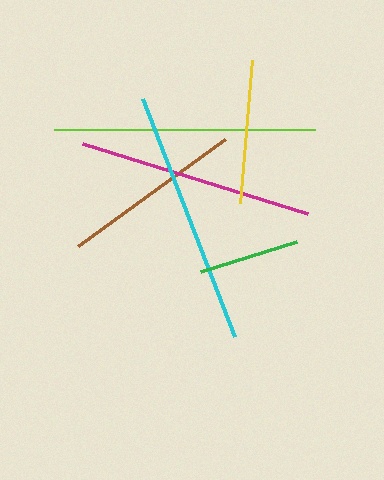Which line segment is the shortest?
The green line is the shortest at approximately 101 pixels.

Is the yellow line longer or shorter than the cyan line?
The cyan line is longer than the yellow line.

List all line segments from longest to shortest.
From longest to shortest: lime, cyan, magenta, brown, yellow, green.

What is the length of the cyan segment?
The cyan segment is approximately 254 pixels long.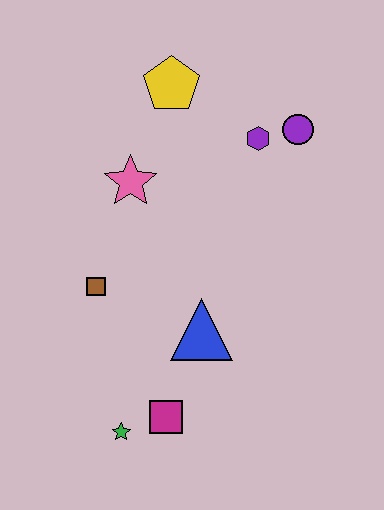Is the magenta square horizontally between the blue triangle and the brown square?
Yes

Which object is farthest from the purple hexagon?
The green star is farthest from the purple hexagon.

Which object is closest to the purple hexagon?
The purple circle is closest to the purple hexagon.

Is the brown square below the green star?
No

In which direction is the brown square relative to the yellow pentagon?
The brown square is below the yellow pentagon.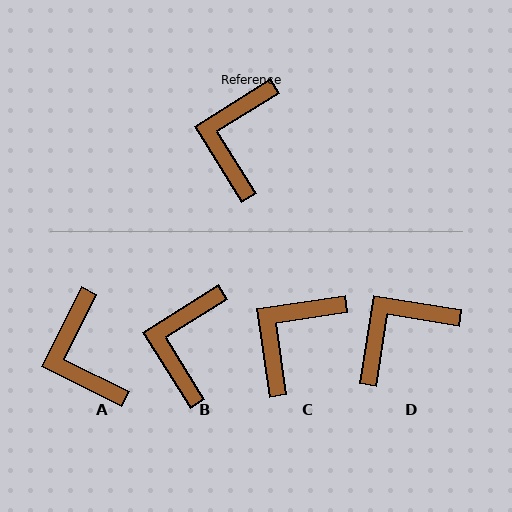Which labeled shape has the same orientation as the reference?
B.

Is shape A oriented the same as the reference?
No, it is off by about 31 degrees.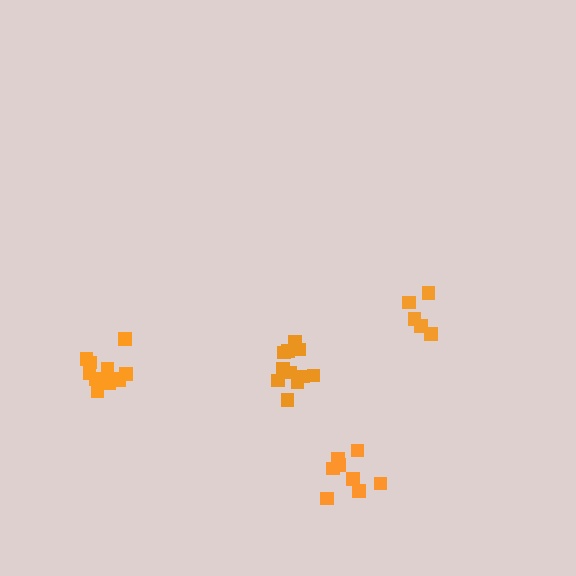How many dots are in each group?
Group 1: 11 dots, Group 2: 5 dots, Group 3: 8 dots, Group 4: 11 dots (35 total).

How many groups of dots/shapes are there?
There are 4 groups.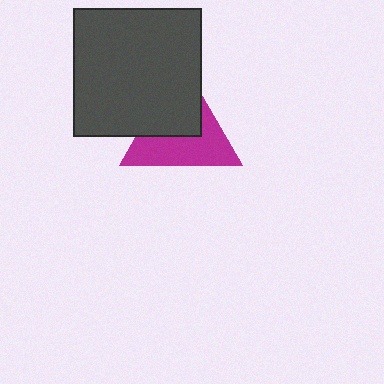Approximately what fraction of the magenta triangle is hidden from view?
Roughly 47% of the magenta triangle is hidden behind the dark gray square.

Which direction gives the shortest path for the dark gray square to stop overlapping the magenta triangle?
Moving toward the upper-left gives the shortest separation.